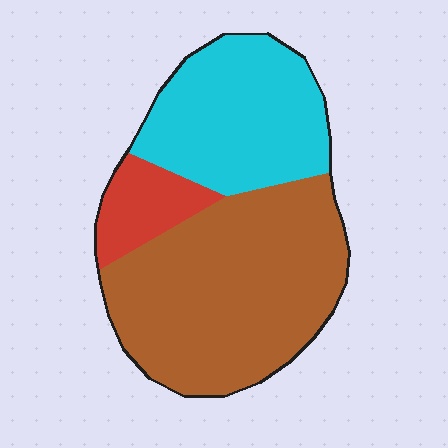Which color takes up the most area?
Brown, at roughly 55%.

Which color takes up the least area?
Red, at roughly 10%.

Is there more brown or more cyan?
Brown.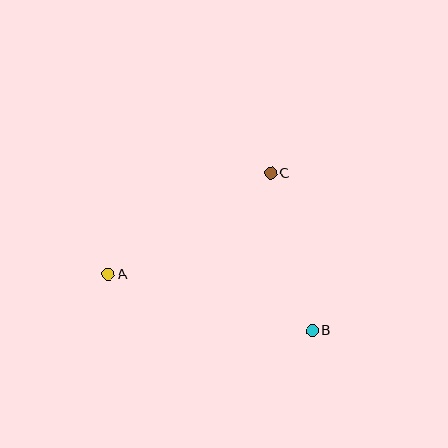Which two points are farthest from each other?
Points A and B are farthest from each other.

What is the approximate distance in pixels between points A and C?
The distance between A and C is approximately 191 pixels.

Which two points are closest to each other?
Points B and C are closest to each other.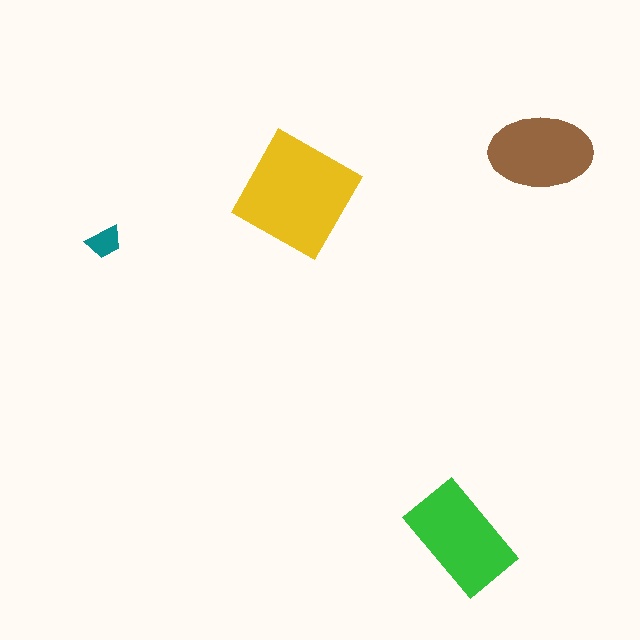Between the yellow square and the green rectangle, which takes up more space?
The yellow square.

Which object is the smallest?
The teal trapezoid.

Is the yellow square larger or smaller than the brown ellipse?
Larger.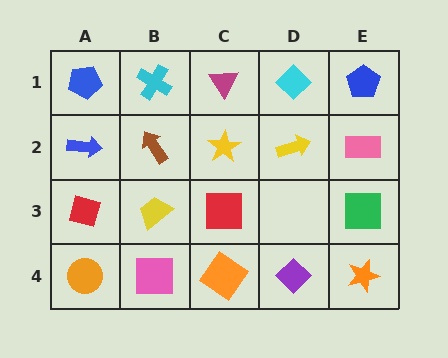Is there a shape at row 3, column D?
No, that cell is empty.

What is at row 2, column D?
A yellow arrow.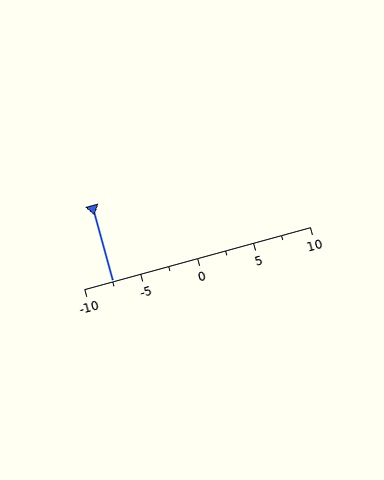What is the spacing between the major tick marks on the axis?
The major ticks are spaced 5 apart.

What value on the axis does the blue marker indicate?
The marker indicates approximately -7.5.